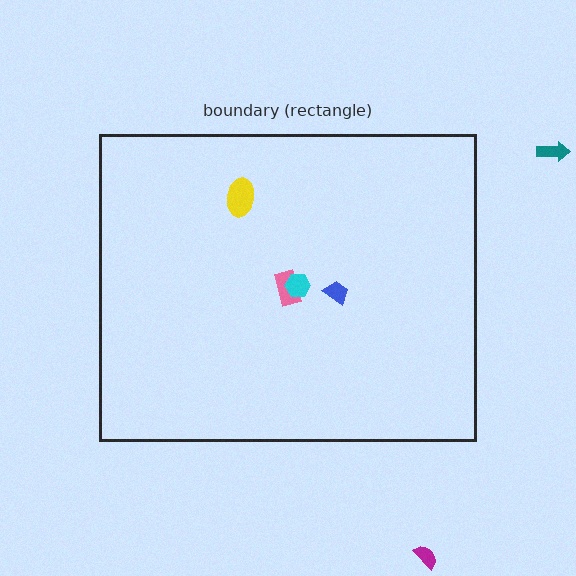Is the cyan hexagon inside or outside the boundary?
Inside.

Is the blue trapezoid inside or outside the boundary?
Inside.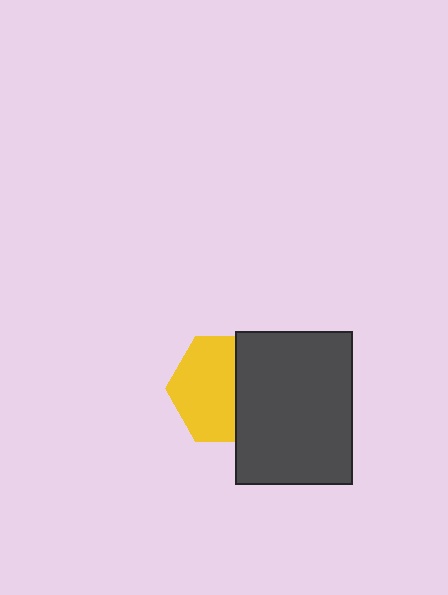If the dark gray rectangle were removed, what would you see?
You would see the complete yellow hexagon.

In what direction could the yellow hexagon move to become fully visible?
The yellow hexagon could move left. That would shift it out from behind the dark gray rectangle entirely.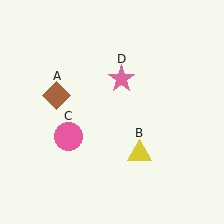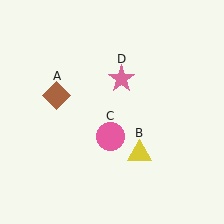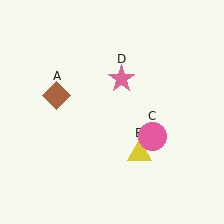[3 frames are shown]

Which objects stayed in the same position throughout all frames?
Brown diamond (object A) and yellow triangle (object B) and pink star (object D) remained stationary.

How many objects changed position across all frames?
1 object changed position: pink circle (object C).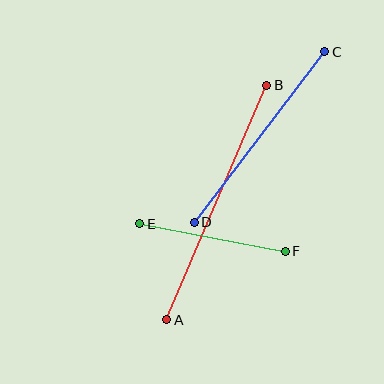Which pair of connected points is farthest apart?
Points A and B are farthest apart.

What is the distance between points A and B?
The distance is approximately 255 pixels.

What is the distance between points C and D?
The distance is approximately 215 pixels.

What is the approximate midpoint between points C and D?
The midpoint is at approximately (259, 137) pixels.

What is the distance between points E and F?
The distance is approximately 148 pixels.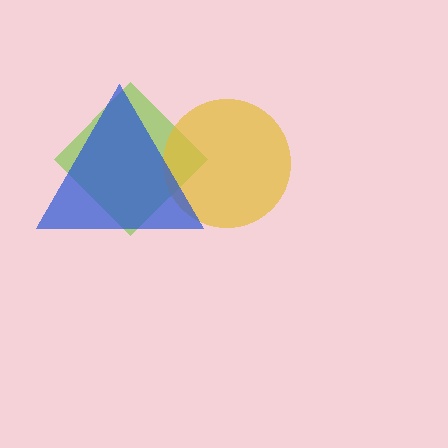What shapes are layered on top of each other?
The layered shapes are: a lime diamond, a yellow circle, a blue triangle.